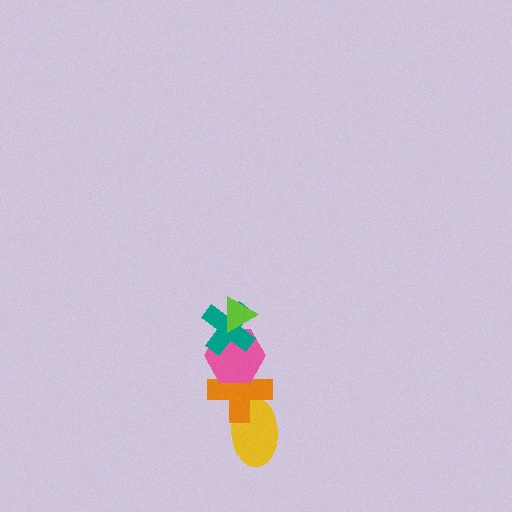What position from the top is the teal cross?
The teal cross is 2nd from the top.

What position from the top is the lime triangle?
The lime triangle is 1st from the top.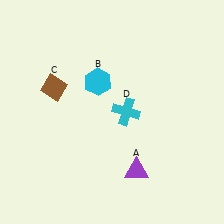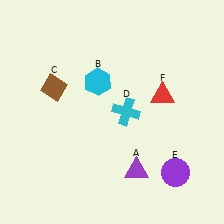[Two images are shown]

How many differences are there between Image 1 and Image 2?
There are 2 differences between the two images.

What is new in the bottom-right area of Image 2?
A purple circle (E) was added in the bottom-right area of Image 2.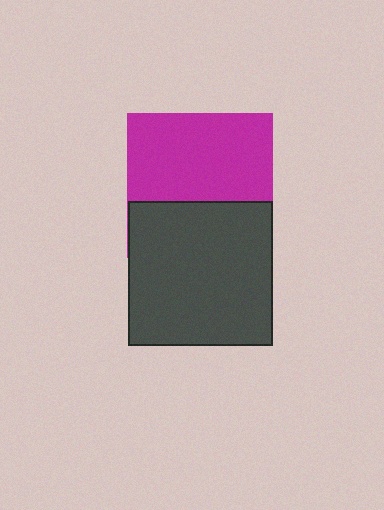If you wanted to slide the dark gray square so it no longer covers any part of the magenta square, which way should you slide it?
Slide it down — that is the most direct way to separate the two shapes.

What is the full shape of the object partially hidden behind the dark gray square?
The partially hidden object is a magenta square.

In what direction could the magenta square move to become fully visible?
The magenta square could move up. That would shift it out from behind the dark gray square entirely.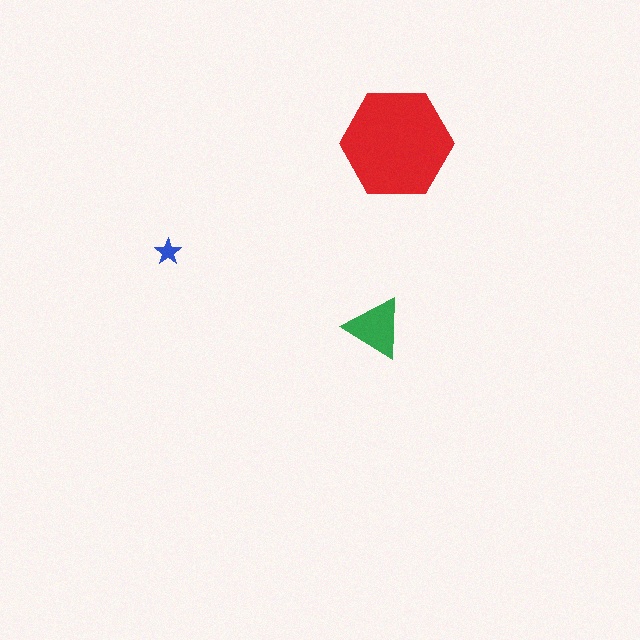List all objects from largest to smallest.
The red hexagon, the green triangle, the blue star.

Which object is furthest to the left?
The blue star is leftmost.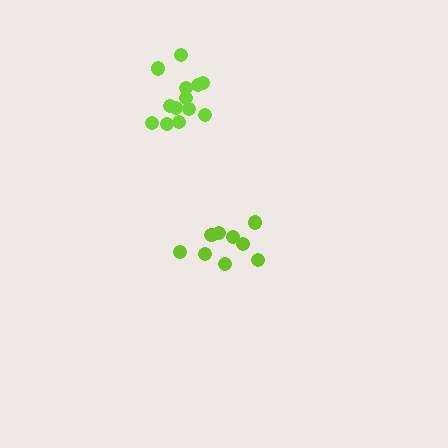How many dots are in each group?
Group 1: 9 dots, Group 2: 13 dots (22 total).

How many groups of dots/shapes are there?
There are 2 groups.